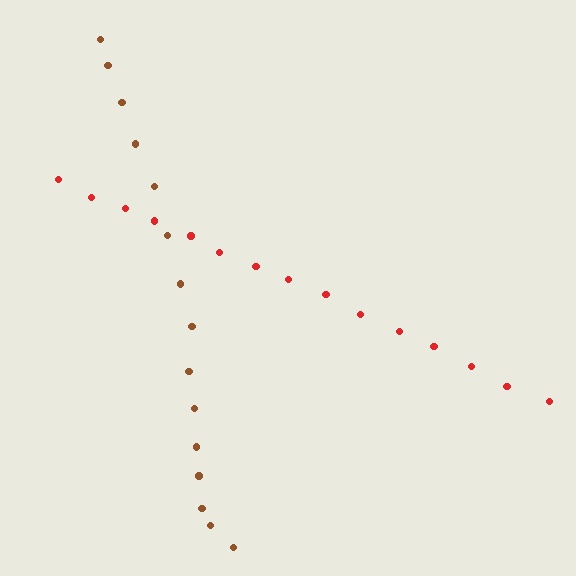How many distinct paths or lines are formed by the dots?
There are 2 distinct paths.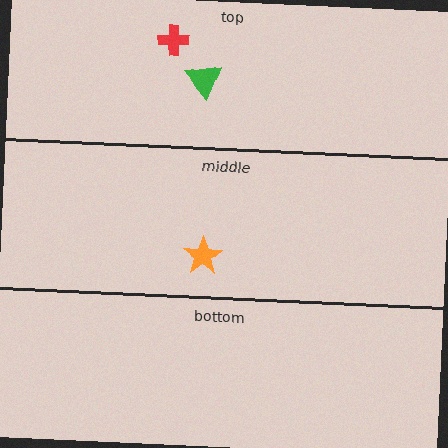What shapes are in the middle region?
The orange star.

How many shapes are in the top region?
2.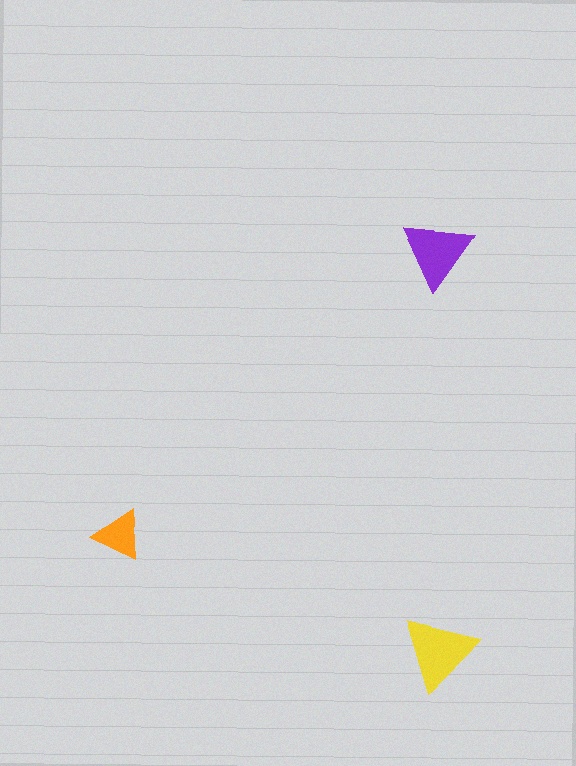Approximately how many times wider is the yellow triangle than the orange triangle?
About 1.5 times wider.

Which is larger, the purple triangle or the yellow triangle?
The yellow one.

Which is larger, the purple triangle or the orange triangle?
The purple one.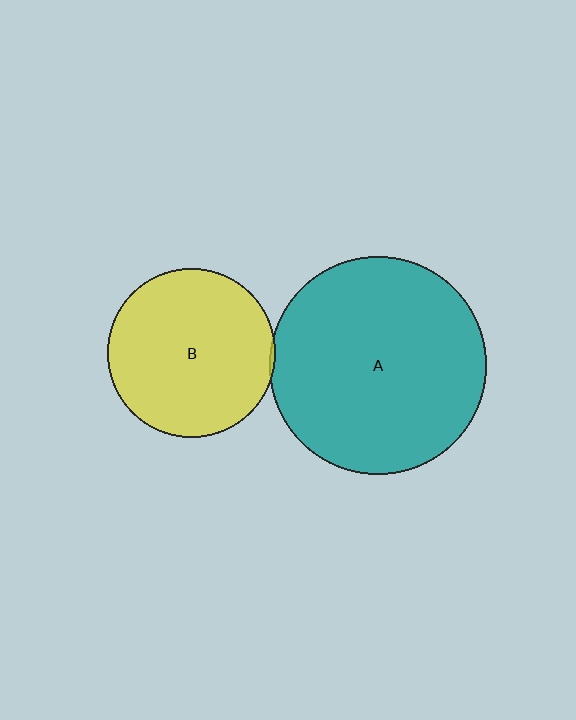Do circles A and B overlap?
Yes.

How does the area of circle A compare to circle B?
Approximately 1.7 times.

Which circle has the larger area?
Circle A (teal).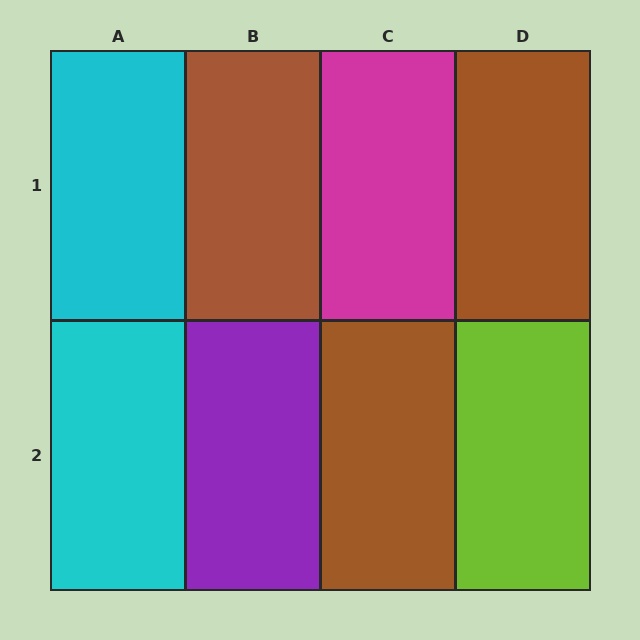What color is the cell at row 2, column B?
Purple.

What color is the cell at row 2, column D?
Lime.